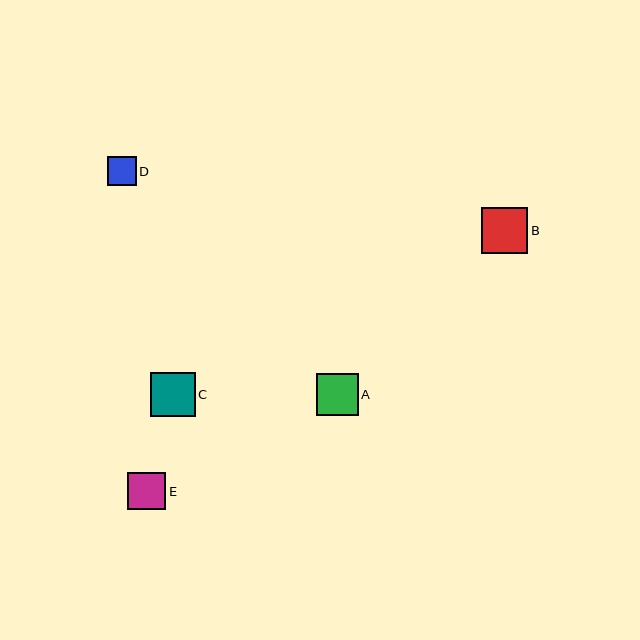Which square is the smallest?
Square D is the smallest with a size of approximately 29 pixels.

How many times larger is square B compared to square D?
Square B is approximately 1.6 times the size of square D.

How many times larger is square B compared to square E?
Square B is approximately 1.2 times the size of square E.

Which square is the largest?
Square B is the largest with a size of approximately 47 pixels.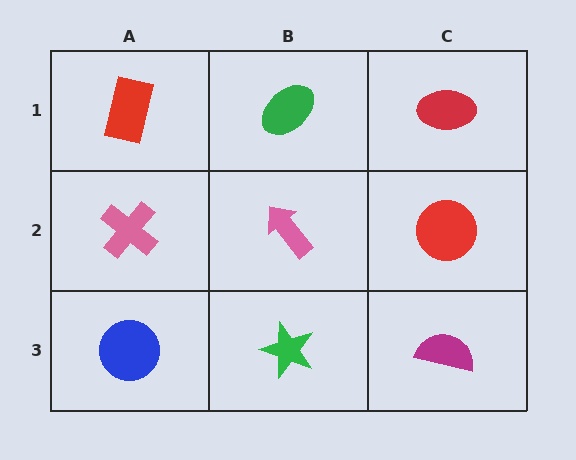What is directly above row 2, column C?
A red ellipse.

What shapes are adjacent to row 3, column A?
A pink cross (row 2, column A), a green star (row 3, column B).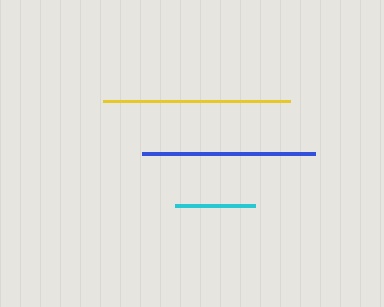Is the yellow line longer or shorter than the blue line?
The yellow line is longer than the blue line.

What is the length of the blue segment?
The blue segment is approximately 173 pixels long.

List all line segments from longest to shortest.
From longest to shortest: yellow, blue, cyan.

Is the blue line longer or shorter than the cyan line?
The blue line is longer than the cyan line.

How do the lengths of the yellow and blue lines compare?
The yellow and blue lines are approximately the same length.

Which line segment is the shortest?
The cyan line is the shortest at approximately 80 pixels.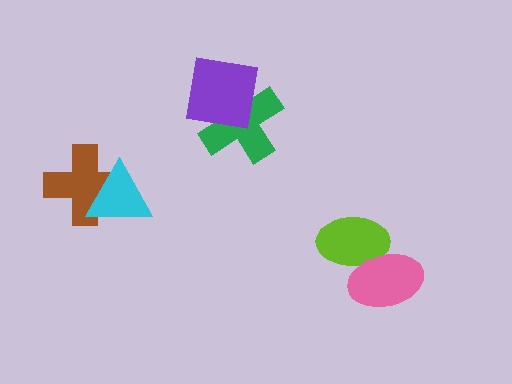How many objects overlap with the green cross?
1 object overlaps with the green cross.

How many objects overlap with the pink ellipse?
1 object overlaps with the pink ellipse.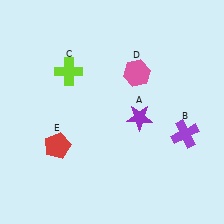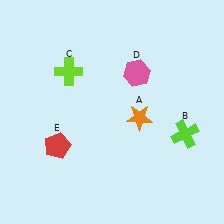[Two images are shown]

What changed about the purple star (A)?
In Image 1, A is purple. In Image 2, it changed to orange.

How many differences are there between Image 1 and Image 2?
There are 2 differences between the two images.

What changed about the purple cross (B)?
In Image 1, B is purple. In Image 2, it changed to lime.